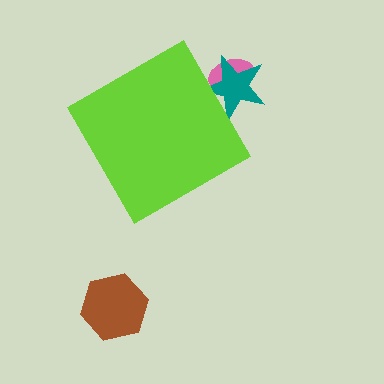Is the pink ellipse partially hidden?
Yes, the pink ellipse is partially hidden behind the lime diamond.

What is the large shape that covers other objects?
A lime diamond.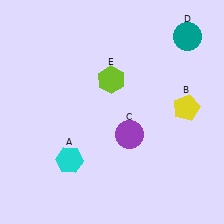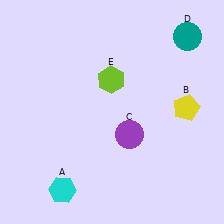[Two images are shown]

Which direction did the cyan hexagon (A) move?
The cyan hexagon (A) moved down.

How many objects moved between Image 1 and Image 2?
1 object moved between the two images.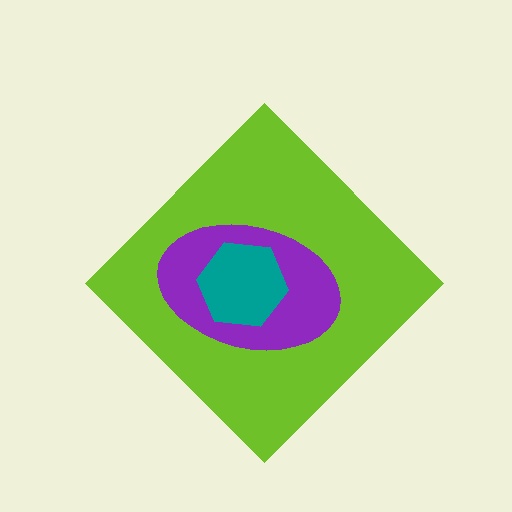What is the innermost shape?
The teal hexagon.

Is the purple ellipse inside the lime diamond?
Yes.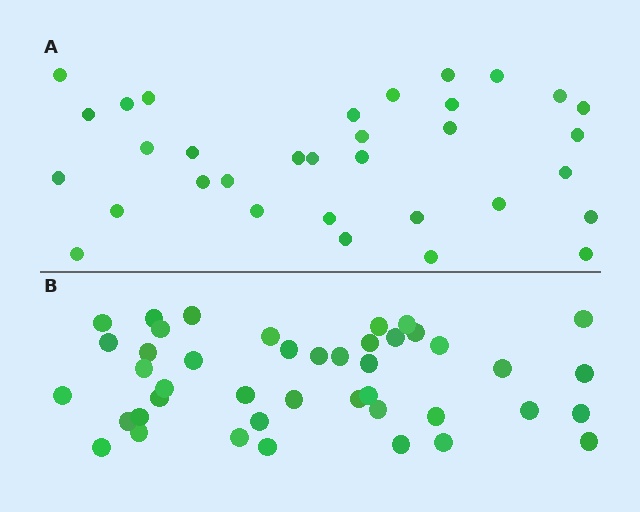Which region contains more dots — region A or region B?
Region B (the bottom region) has more dots.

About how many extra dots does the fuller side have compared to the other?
Region B has roughly 10 or so more dots than region A.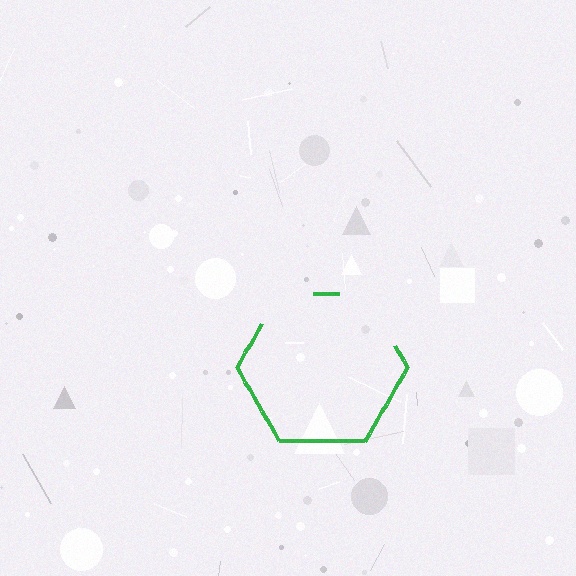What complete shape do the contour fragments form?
The contour fragments form a hexagon.